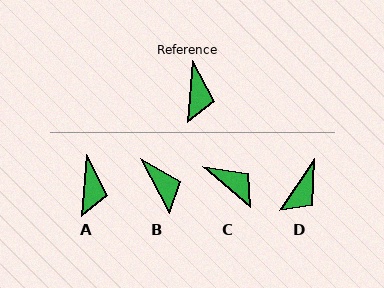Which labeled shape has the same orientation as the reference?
A.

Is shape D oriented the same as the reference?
No, it is off by about 30 degrees.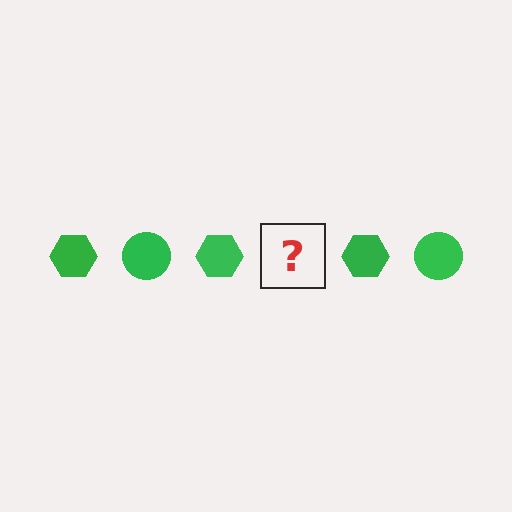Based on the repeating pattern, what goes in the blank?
The blank should be a green circle.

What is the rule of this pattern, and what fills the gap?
The rule is that the pattern cycles through hexagon, circle shapes in green. The gap should be filled with a green circle.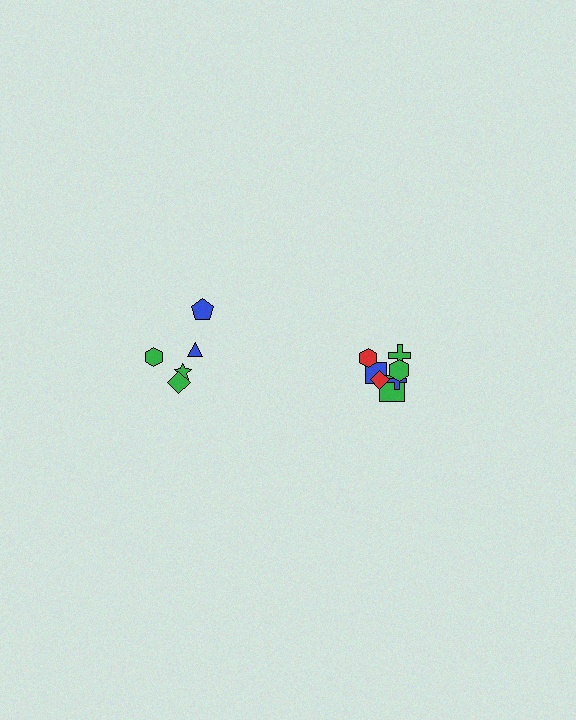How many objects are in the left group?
There are 5 objects.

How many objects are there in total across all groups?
There are 12 objects.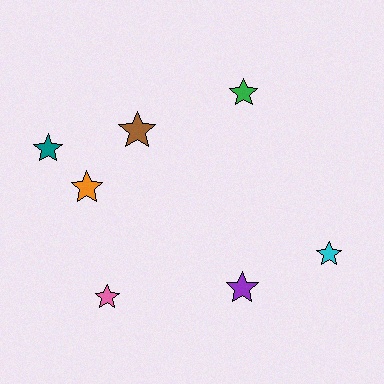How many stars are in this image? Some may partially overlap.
There are 7 stars.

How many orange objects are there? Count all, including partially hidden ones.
There is 1 orange object.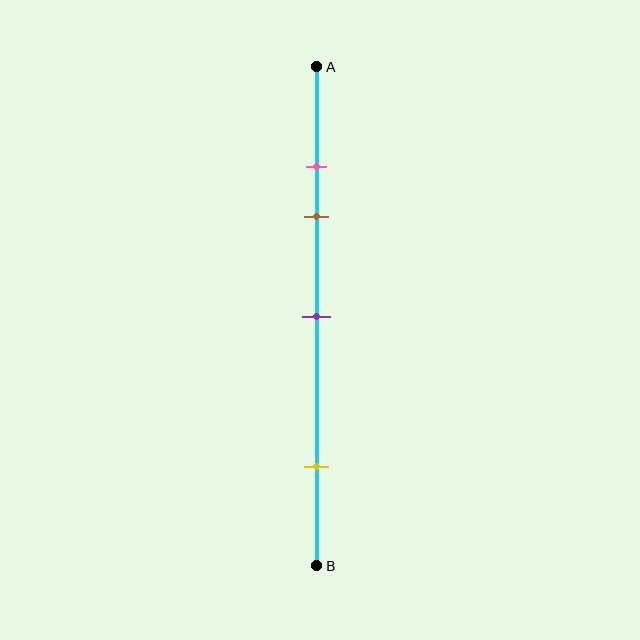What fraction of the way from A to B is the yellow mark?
The yellow mark is approximately 80% (0.8) of the way from A to B.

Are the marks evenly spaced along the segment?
No, the marks are not evenly spaced.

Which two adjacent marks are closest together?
The pink and brown marks are the closest adjacent pair.